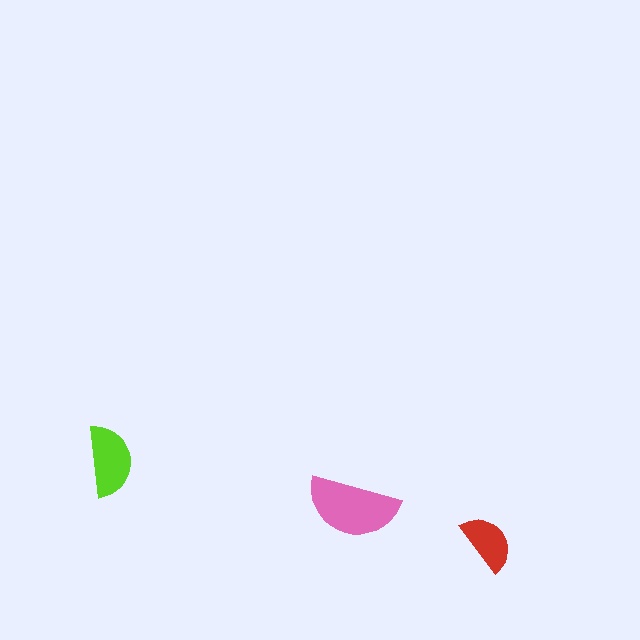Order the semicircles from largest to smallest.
the pink one, the lime one, the red one.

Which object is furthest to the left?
The lime semicircle is leftmost.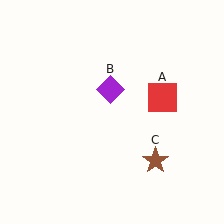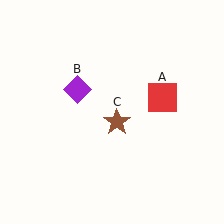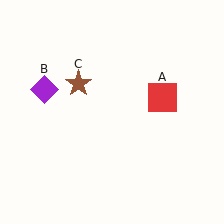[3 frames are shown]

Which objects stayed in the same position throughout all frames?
Red square (object A) remained stationary.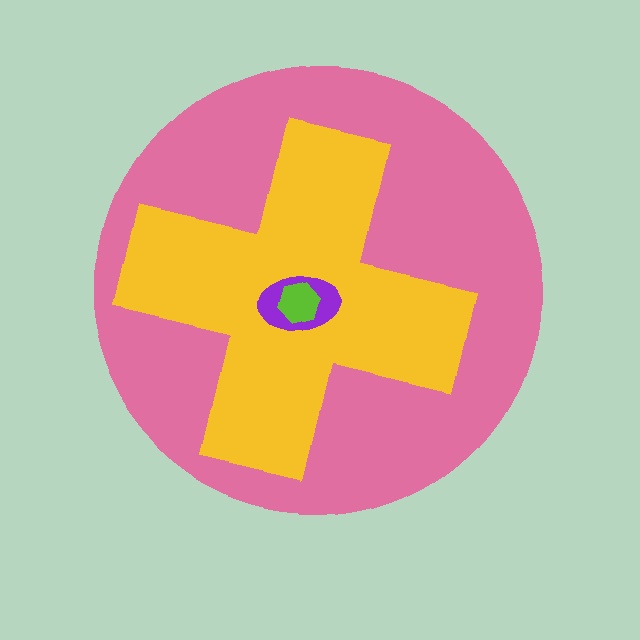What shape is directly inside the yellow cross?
The purple ellipse.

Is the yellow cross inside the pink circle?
Yes.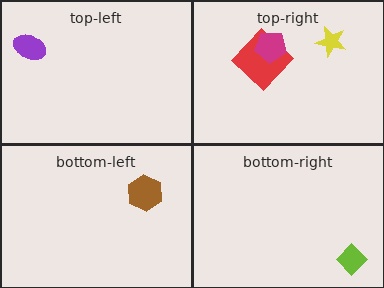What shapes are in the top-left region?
The purple ellipse.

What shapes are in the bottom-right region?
The lime diamond.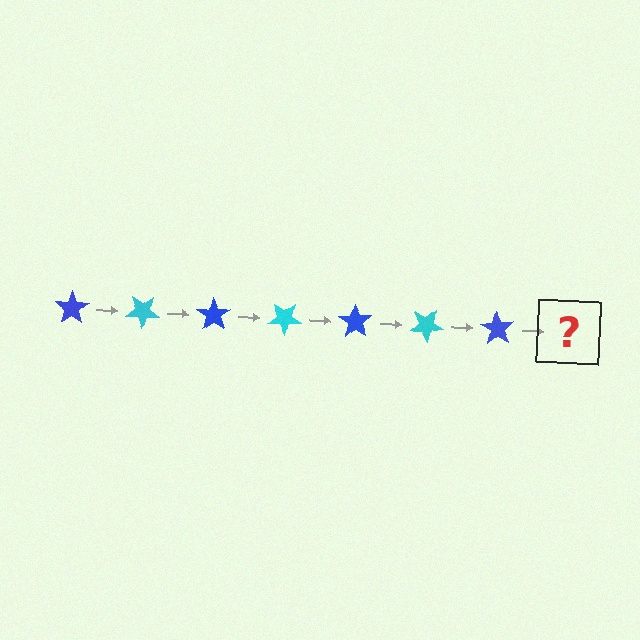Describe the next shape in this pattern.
It should be a cyan star, rotated 245 degrees from the start.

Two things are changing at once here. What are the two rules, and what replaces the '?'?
The two rules are that it rotates 35 degrees each step and the color cycles through blue and cyan. The '?' should be a cyan star, rotated 245 degrees from the start.